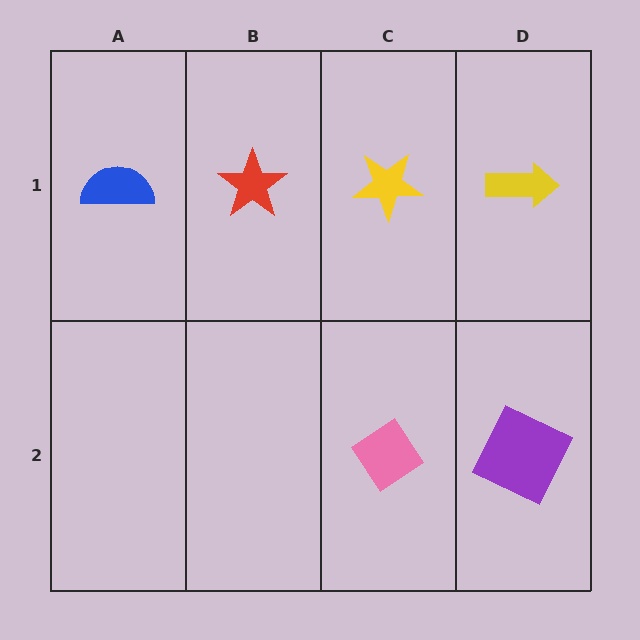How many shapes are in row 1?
4 shapes.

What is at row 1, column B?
A red star.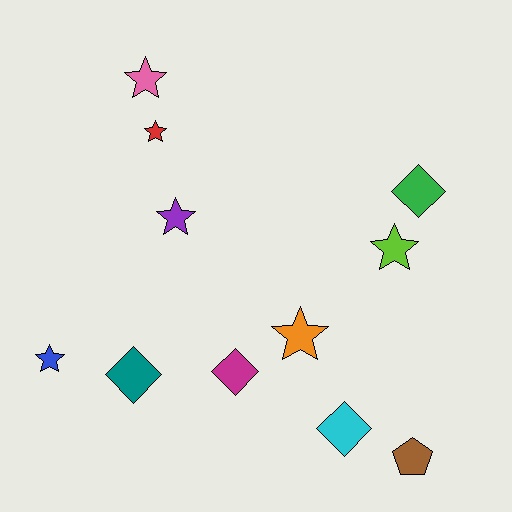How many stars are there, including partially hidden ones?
There are 6 stars.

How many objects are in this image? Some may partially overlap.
There are 11 objects.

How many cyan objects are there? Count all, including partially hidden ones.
There is 1 cyan object.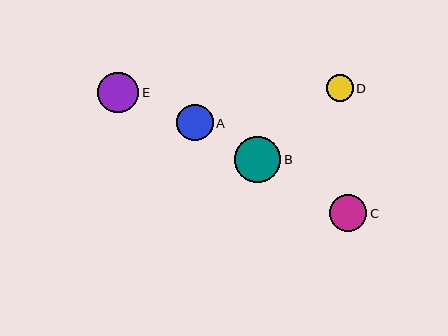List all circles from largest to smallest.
From largest to smallest: B, E, C, A, D.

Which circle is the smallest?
Circle D is the smallest with a size of approximately 27 pixels.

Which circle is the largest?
Circle B is the largest with a size of approximately 46 pixels.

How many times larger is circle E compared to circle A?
Circle E is approximately 1.1 times the size of circle A.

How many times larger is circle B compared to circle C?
Circle B is approximately 1.2 times the size of circle C.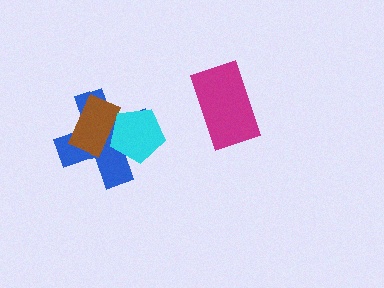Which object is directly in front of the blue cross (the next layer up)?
The brown rectangle is directly in front of the blue cross.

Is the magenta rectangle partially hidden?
No, no other shape covers it.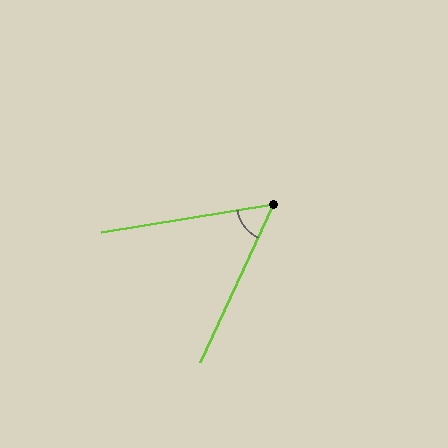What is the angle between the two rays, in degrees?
Approximately 56 degrees.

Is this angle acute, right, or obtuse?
It is acute.